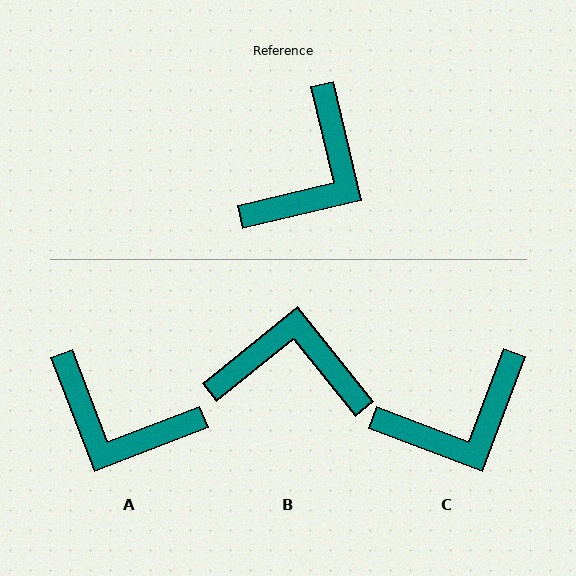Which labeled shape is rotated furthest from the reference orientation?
B, about 116 degrees away.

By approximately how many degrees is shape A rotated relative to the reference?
Approximately 82 degrees clockwise.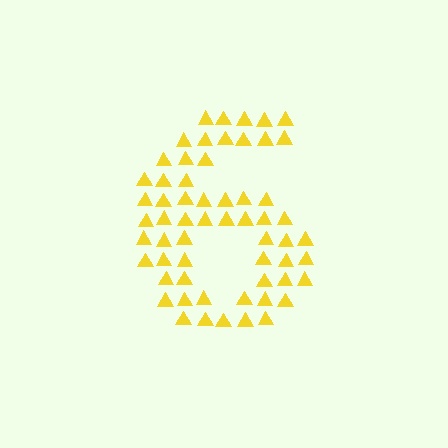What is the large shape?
The large shape is the digit 6.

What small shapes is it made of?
It is made of small triangles.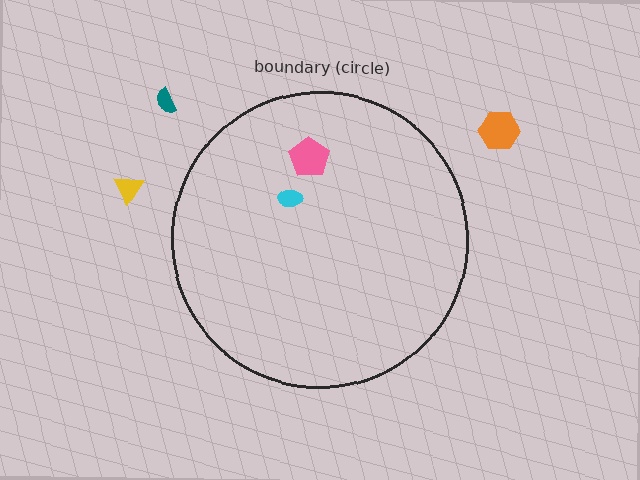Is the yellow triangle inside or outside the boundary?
Outside.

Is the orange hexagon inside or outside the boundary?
Outside.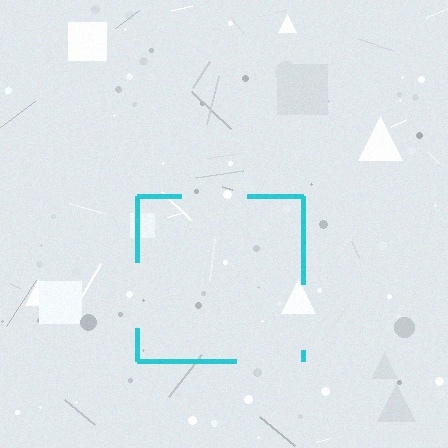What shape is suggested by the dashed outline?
The dashed outline suggests a square.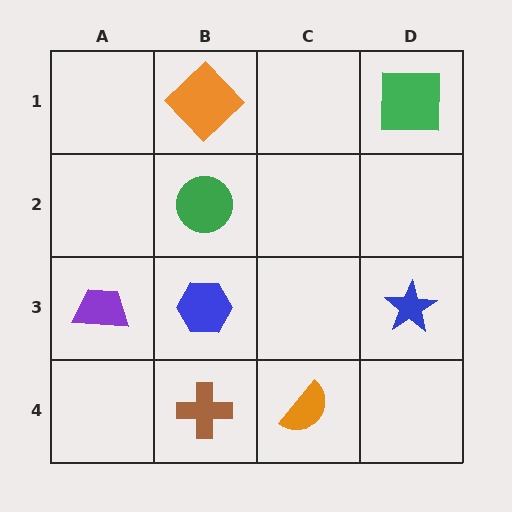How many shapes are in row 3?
3 shapes.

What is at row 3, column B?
A blue hexagon.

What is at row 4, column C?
An orange semicircle.